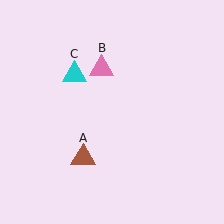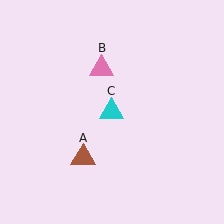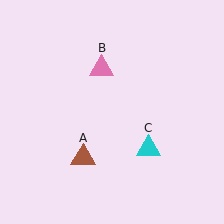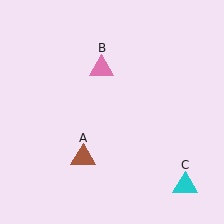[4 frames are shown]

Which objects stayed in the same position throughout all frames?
Brown triangle (object A) and pink triangle (object B) remained stationary.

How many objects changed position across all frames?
1 object changed position: cyan triangle (object C).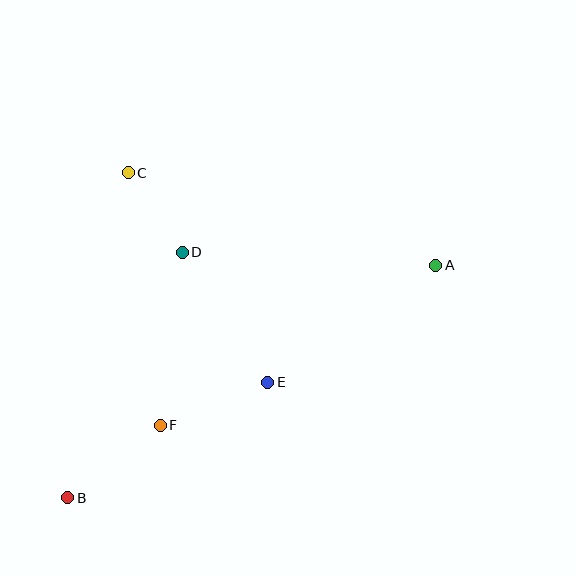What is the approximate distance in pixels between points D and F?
The distance between D and F is approximately 174 pixels.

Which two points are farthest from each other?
Points A and B are farthest from each other.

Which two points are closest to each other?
Points C and D are closest to each other.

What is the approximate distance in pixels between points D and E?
The distance between D and E is approximately 155 pixels.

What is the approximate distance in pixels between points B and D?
The distance between B and D is approximately 271 pixels.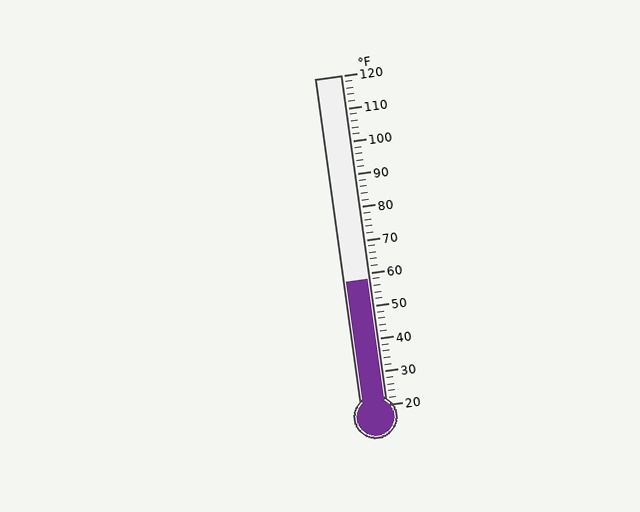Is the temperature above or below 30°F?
The temperature is above 30°F.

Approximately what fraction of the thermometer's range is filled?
The thermometer is filled to approximately 40% of its range.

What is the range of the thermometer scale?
The thermometer scale ranges from 20°F to 120°F.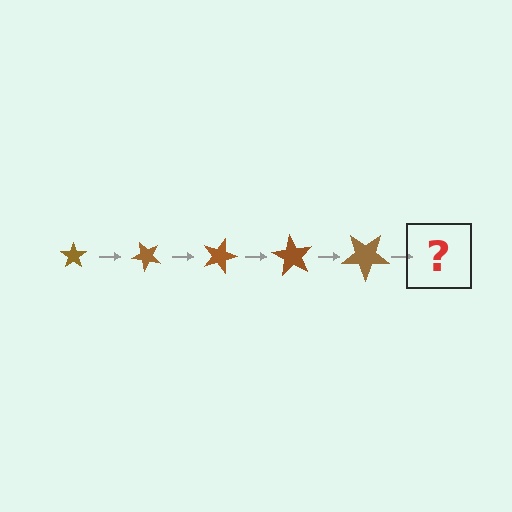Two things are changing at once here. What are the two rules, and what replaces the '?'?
The two rules are that the star grows larger each step and it rotates 45 degrees each step. The '?' should be a star, larger than the previous one and rotated 225 degrees from the start.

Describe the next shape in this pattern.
It should be a star, larger than the previous one and rotated 225 degrees from the start.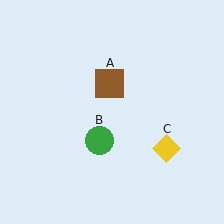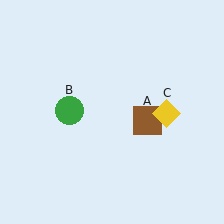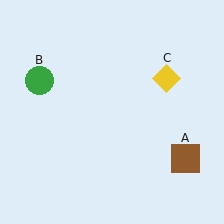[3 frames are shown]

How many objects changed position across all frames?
3 objects changed position: brown square (object A), green circle (object B), yellow diamond (object C).